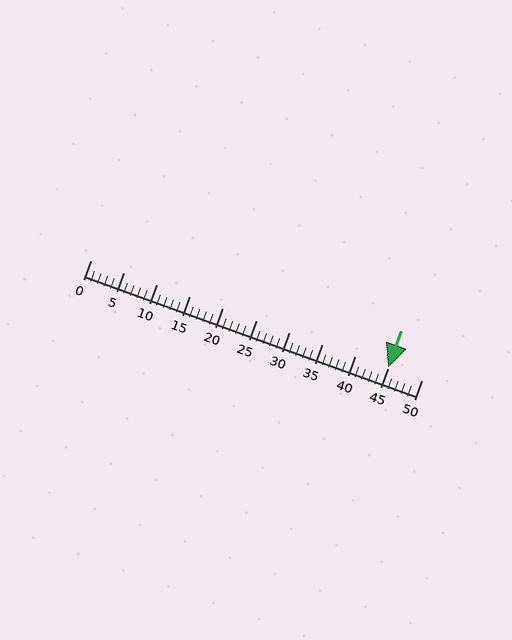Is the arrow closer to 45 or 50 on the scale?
The arrow is closer to 45.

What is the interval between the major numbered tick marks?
The major tick marks are spaced 5 units apart.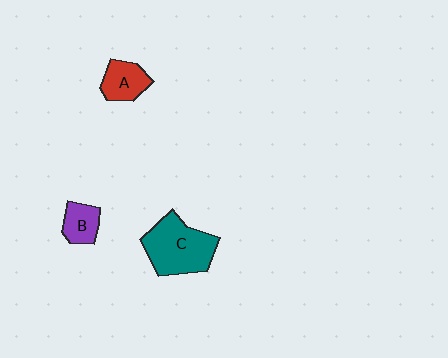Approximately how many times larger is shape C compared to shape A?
Approximately 2.0 times.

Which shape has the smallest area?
Shape B (purple).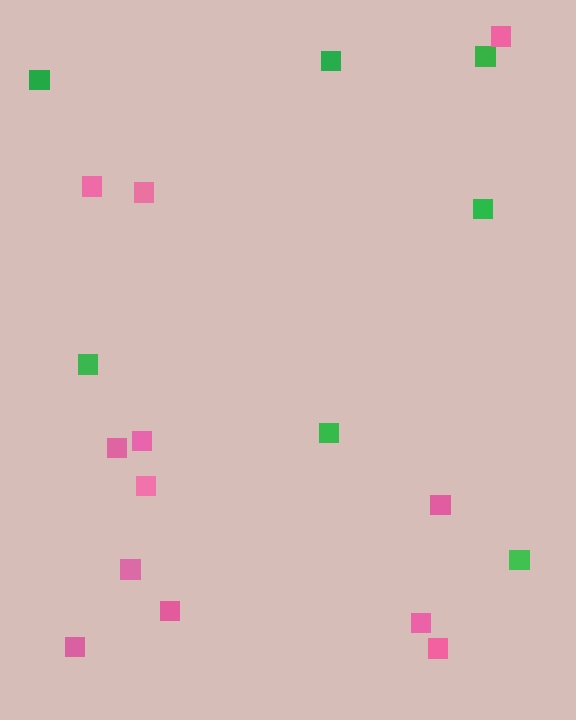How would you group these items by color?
There are 2 groups: one group of green squares (7) and one group of pink squares (12).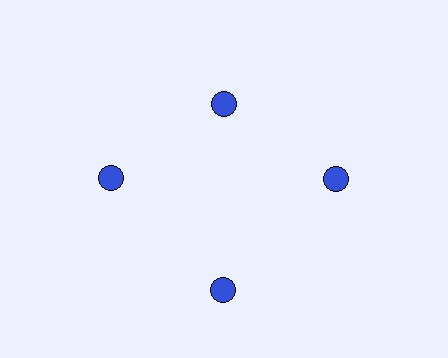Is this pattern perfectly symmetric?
No. The 4 blue circles are arranged in a ring, but one element near the 12 o'clock position is pulled inward toward the center, breaking the 4-fold rotational symmetry.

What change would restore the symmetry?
The symmetry would be restored by moving it outward, back onto the ring so that all 4 circles sit at equal angles and equal distance from the center.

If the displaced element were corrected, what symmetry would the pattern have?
It would have 4-fold rotational symmetry — the pattern would map onto itself every 90 degrees.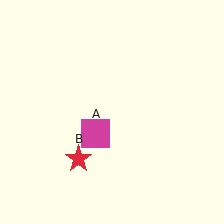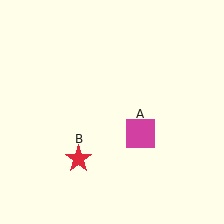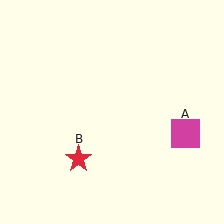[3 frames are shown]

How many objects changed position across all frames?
1 object changed position: magenta square (object A).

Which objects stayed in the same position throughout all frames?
Red star (object B) remained stationary.